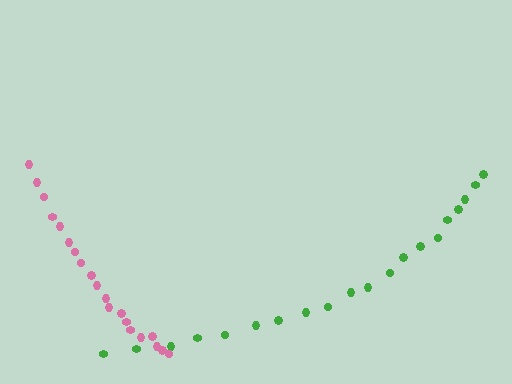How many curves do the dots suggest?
There are 2 distinct paths.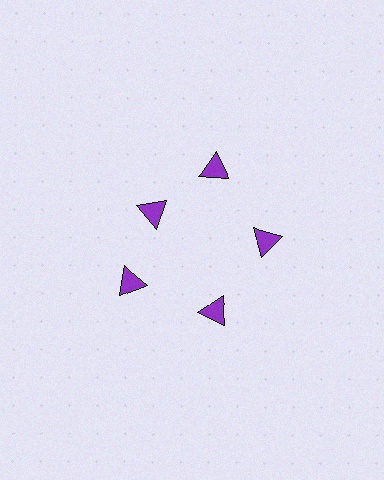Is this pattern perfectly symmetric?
No. The 5 purple triangles are arranged in a ring, but one element near the 10 o'clock position is pulled inward toward the center, breaking the 5-fold rotational symmetry.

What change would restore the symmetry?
The symmetry would be restored by moving it outward, back onto the ring so that all 5 triangles sit at equal angles and equal distance from the center.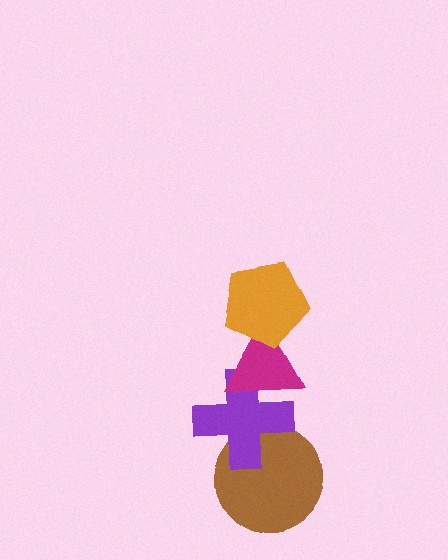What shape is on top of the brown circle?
The purple cross is on top of the brown circle.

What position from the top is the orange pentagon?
The orange pentagon is 1st from the top.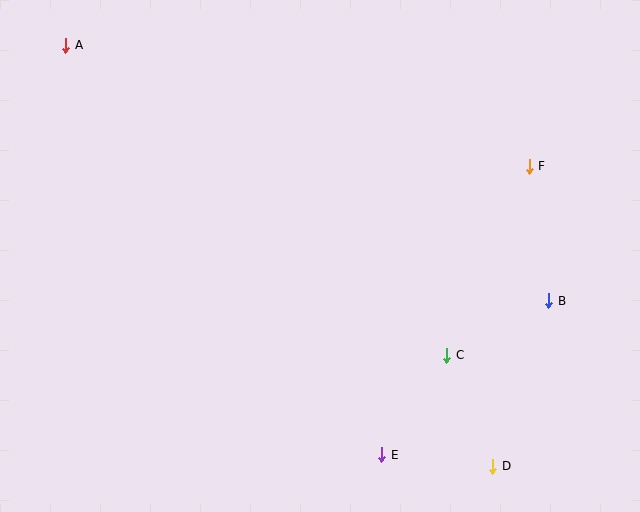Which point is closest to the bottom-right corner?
Point D is closest to the bottom-right corner.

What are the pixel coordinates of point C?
Point C is at (447, 355).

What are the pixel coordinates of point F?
Point F is at (529, 166).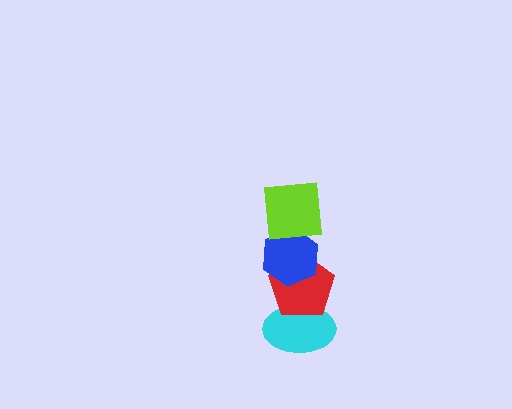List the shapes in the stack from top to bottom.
From top to bottom: the lime square, the blue hexagon, the red pentagon, the cyan ellipse.